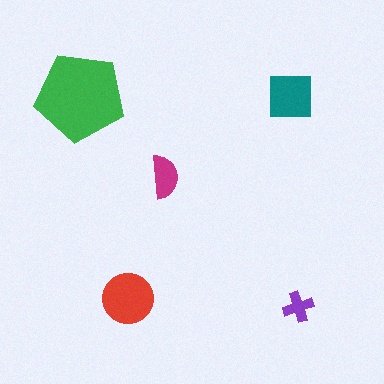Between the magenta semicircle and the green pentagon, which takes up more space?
The green pentagon.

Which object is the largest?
The green pentagon.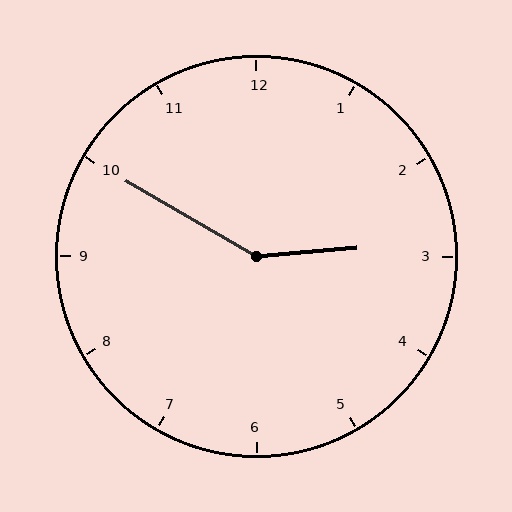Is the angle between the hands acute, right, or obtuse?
It is obtuse.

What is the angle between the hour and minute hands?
Approximately 145 degrees.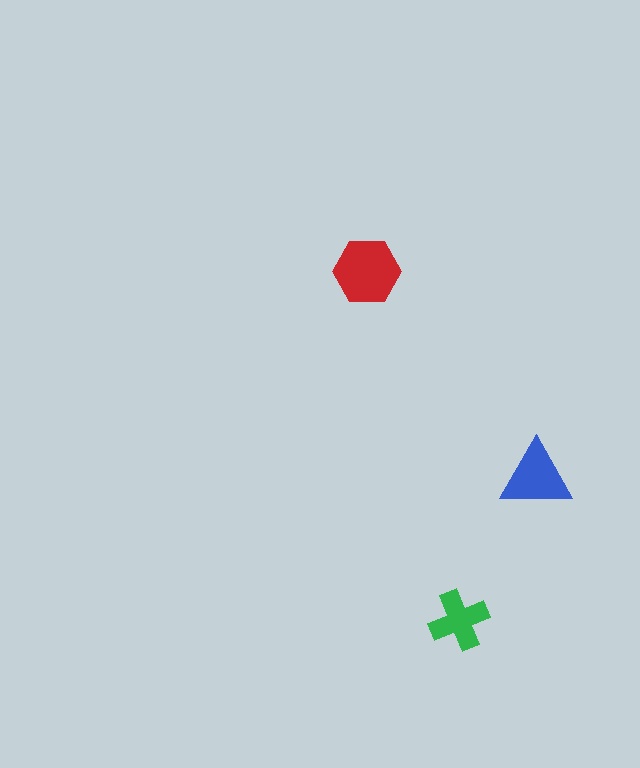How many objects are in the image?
There are 3 objects in the image.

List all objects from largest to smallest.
The red hexagon, the blue triangle, the green cross.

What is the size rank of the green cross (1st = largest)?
3rd.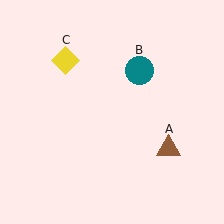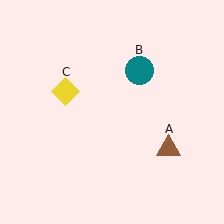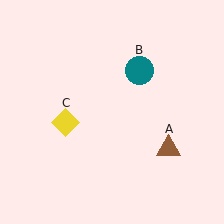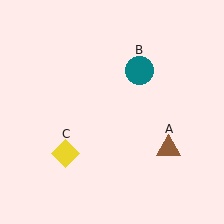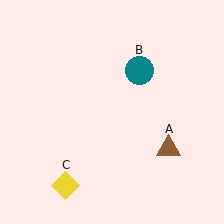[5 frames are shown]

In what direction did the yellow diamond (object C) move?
The yellow diamond (object C) moved down.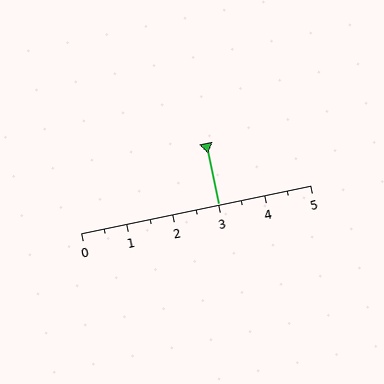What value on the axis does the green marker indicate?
The marker indicates approximately 3.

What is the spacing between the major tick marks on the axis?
The major ticks are spaced 1 apart.